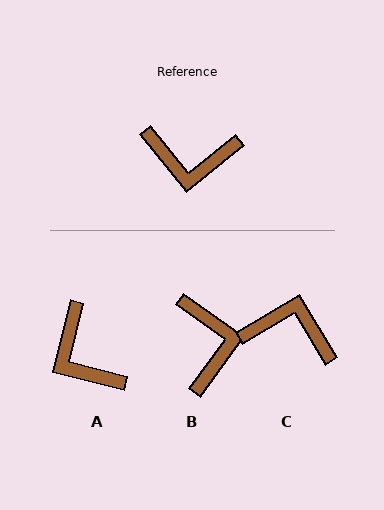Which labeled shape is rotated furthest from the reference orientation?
C, about 172 degrees away.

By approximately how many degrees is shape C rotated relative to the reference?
Approximately 172 degrees counter-clockwise.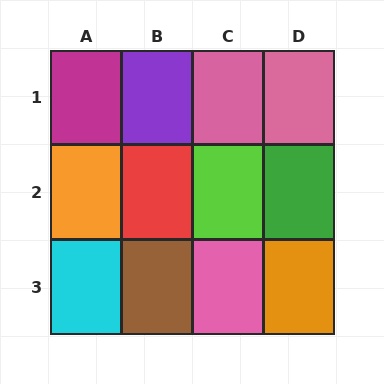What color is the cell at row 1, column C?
Pink.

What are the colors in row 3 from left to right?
Cyan, brown, pink, orange.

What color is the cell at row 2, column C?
Lime.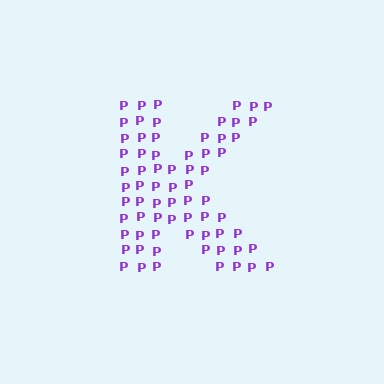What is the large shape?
The large shape is the letter K.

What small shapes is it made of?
It is made of small letter P's.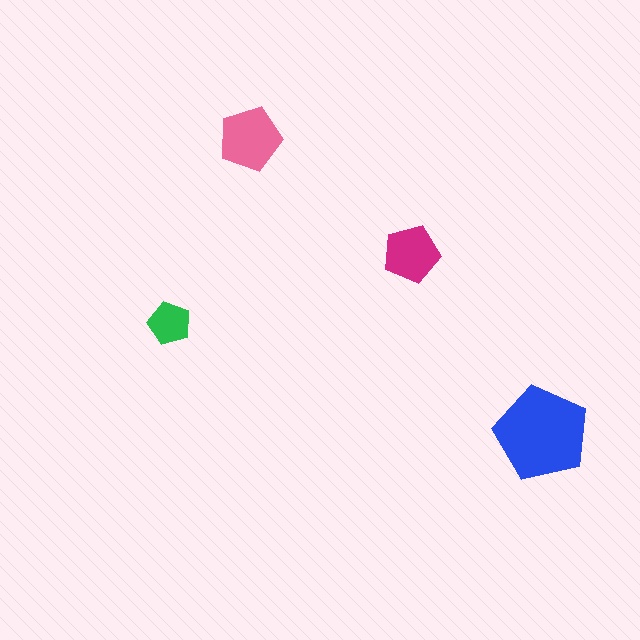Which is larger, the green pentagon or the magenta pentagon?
The magenta one.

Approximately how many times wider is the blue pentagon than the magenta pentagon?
About 1.5 times wider.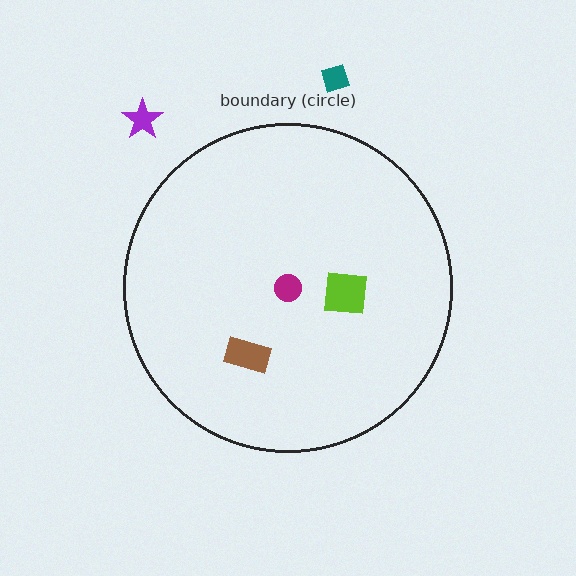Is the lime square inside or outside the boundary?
Inside.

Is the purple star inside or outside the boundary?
Outside.